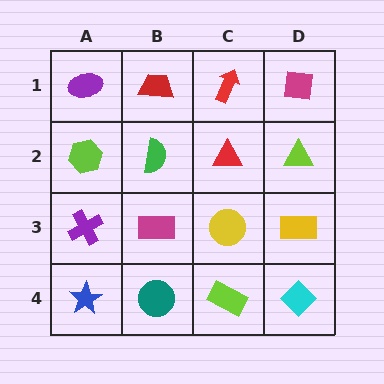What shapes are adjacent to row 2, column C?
A red arrow (row 1, column C), a yellow circle (row 3, column C), a green semicircle (row 2, column B), a lime triangle (row 2, column D).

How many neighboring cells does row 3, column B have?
4.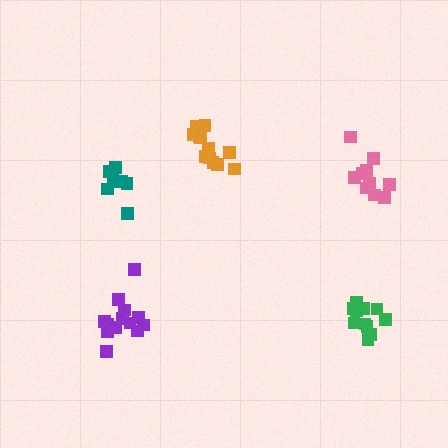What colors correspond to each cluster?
The clusters are colored: pink, orange, purple, teal, green.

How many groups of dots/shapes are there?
There are 5 groups.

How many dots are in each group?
Group 1: 10 dots, Group 2: 12 dots, Group 3: 13 dots, Group 4: 8 dots, Group 5: 11 dots (54 total).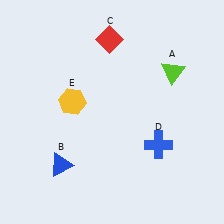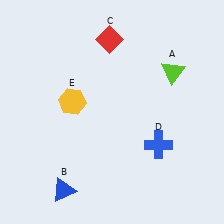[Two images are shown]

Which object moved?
The blue triangle (B) moved down.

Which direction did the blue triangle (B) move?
The blue triangle (B) moved down.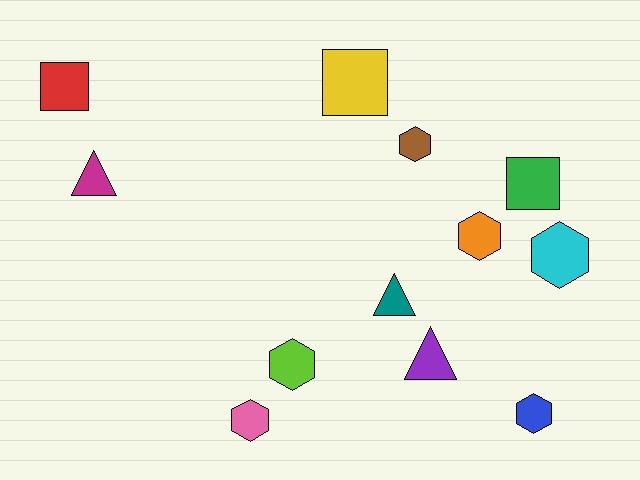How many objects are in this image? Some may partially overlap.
There are 12 objects.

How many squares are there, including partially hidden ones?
There are 3 squares.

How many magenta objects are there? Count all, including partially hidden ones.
There is 1 magenta object.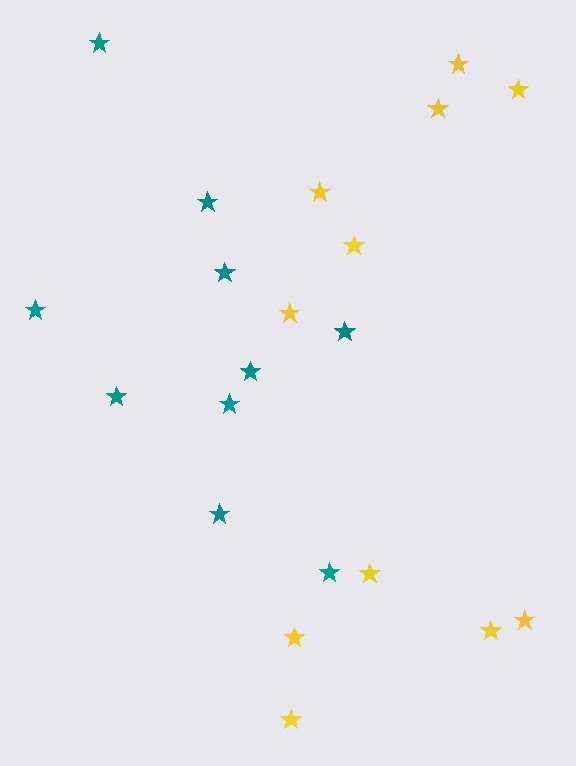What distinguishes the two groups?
There are 2 groups: one group of teal stars (10) and one group of yellow stars (11).